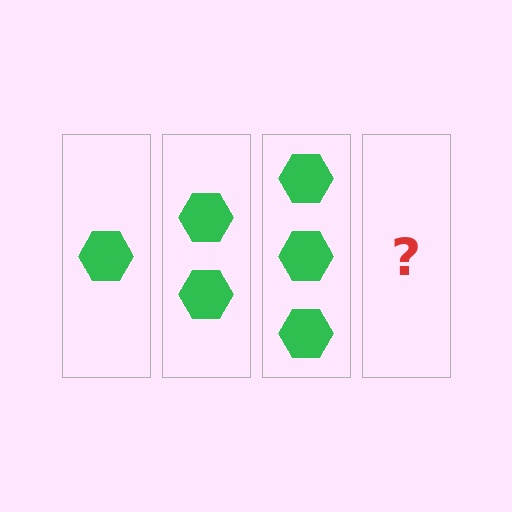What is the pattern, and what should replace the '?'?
The pattern is that each step adds one more hexagon. The '?' should be 4 hexagons.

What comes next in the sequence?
The next element should be 4 hexagons.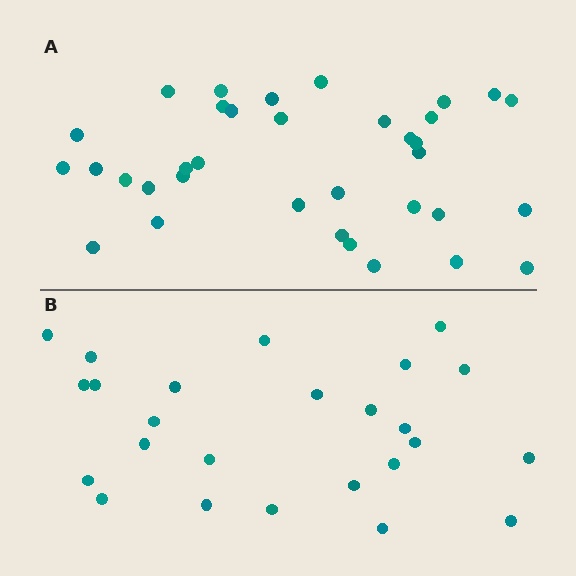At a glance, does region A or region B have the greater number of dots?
Region A (the top region) has more dots.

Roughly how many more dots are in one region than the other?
Region A has roughly 10 or so more dots than region B.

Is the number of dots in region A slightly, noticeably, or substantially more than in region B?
Region A has noticeably more, but not dramatically so. The ratio is roughly 1.4 to 1.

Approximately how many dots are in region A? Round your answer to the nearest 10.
About 40 dots. (The exact count is 35, which rounds to 40.)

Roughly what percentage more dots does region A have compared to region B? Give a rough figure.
About 40% more.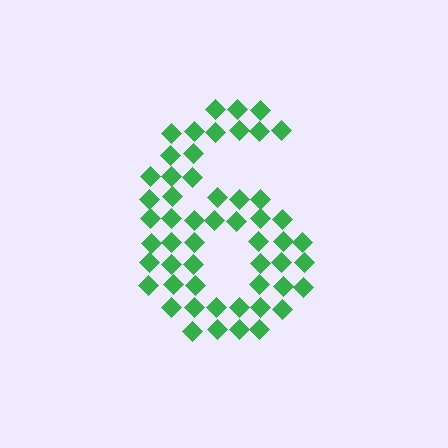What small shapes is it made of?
It is made of small diamonds.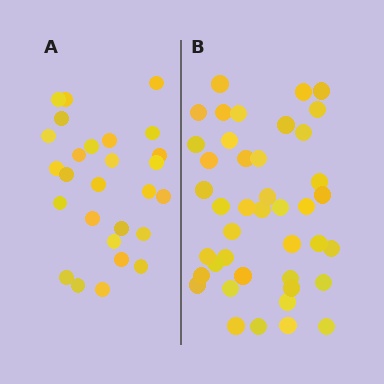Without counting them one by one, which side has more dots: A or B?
Region B (the right region) has more dots.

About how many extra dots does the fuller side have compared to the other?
Region B has approximately 15 more dots than region A.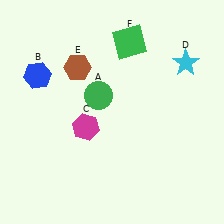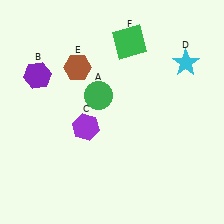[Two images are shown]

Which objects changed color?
B changed from blue to purple. C changed from magenta to purple.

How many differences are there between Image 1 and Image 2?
There are 2 differences between the two images.